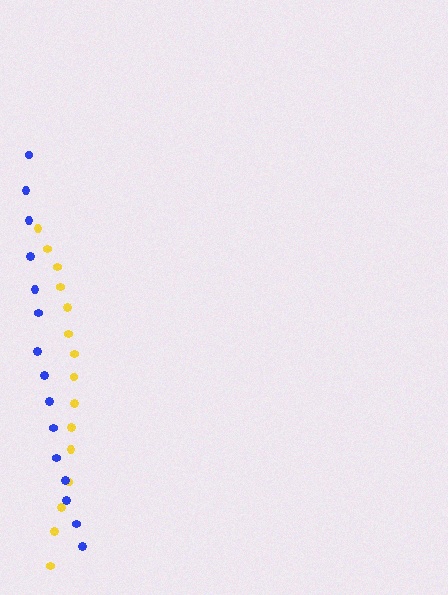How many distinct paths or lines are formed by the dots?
There are 2 distinct paths.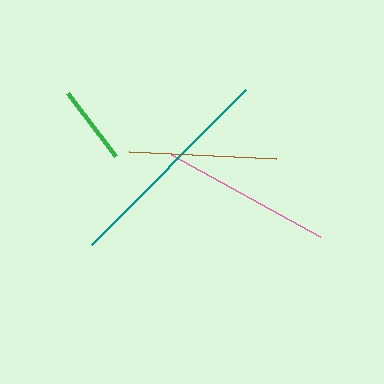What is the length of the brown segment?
The brown segment is approximately 147 pixels long.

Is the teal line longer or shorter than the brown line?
The teal line is longer than the brown line.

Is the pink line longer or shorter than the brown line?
The pink line is longer than the brown line.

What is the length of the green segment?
The green segment is approximately 79 pixels long.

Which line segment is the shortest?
The green line is the shortest at approximately 79 pixels.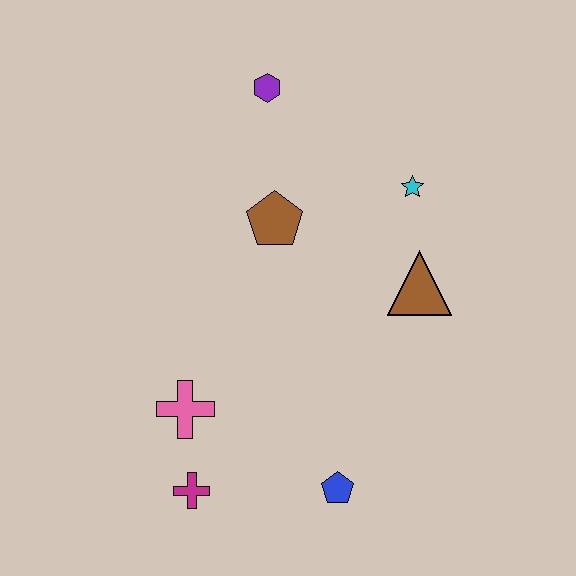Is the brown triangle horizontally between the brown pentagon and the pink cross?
No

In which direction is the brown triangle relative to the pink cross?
The brown triangle is to the right of the pink cross.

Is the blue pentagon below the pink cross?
Yes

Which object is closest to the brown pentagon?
The purple hexagon is closest to the brown pentagon.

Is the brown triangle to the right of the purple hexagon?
Yes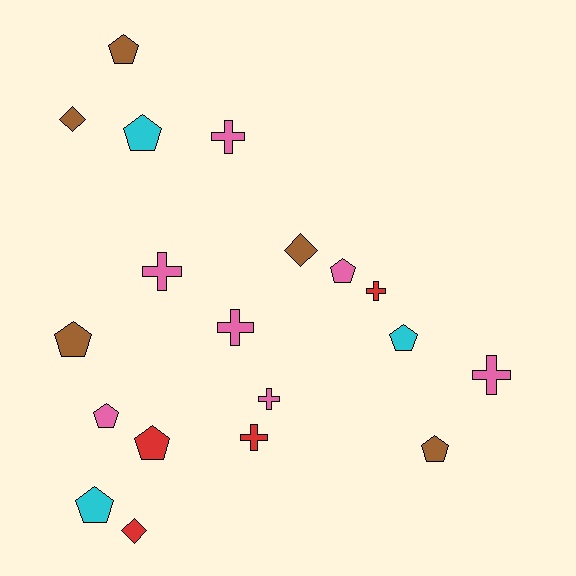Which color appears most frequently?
Pink, with 7 objects.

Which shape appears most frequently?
Pentagon, with 9 objects.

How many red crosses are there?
There are 2 red crosses.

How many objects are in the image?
There are 19 objects.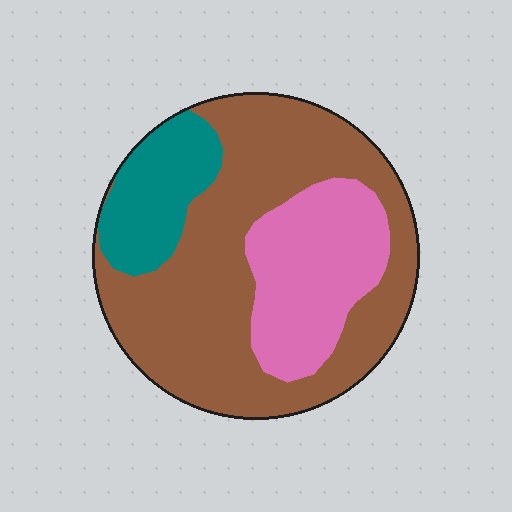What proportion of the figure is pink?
Pink covers around 25% of the figure.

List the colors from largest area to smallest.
From largest to smallest: brown, pink, teal.